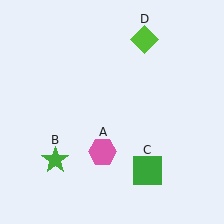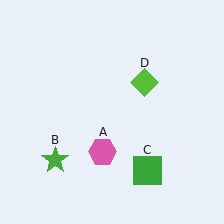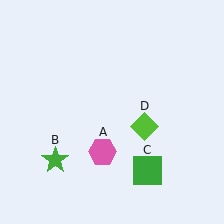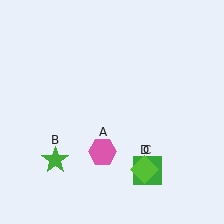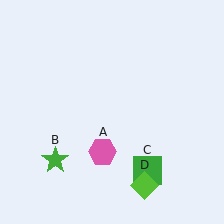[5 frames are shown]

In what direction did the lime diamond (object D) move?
The lime diamond (object D) moved down.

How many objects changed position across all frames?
1 object changed position: lime diamond (object D).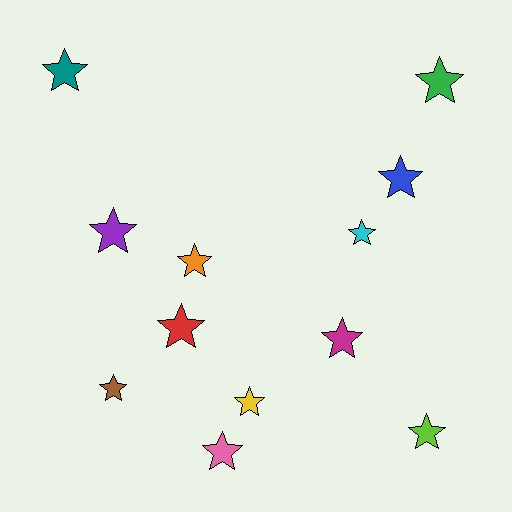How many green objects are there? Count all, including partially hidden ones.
There is 1 green object.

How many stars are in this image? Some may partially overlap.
There are 12 stars.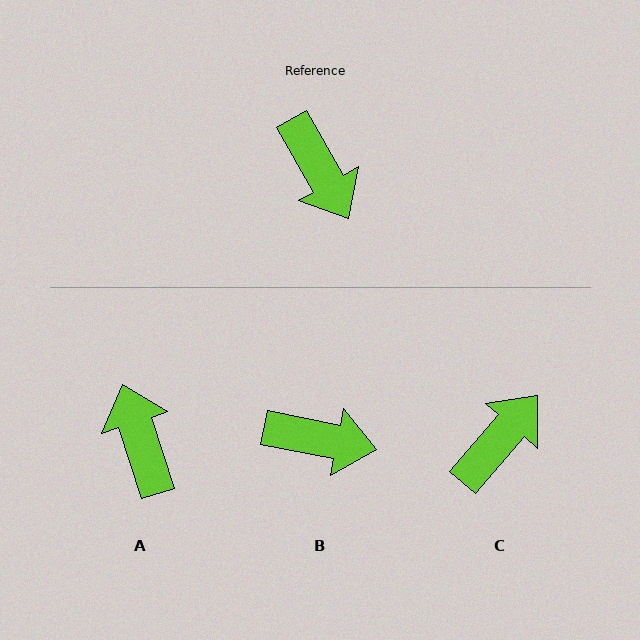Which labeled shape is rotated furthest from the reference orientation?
A, about 168 degrees away.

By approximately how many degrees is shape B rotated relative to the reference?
Approximately 49 degrees counter-clockwise.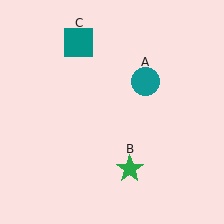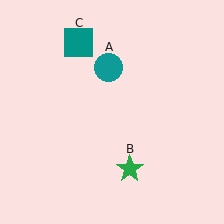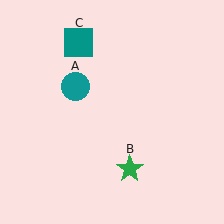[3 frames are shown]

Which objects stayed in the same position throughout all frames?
Green star (object B) and teal square (object C) remained stationary.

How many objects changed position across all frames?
1 object changed position: teal circle (object A).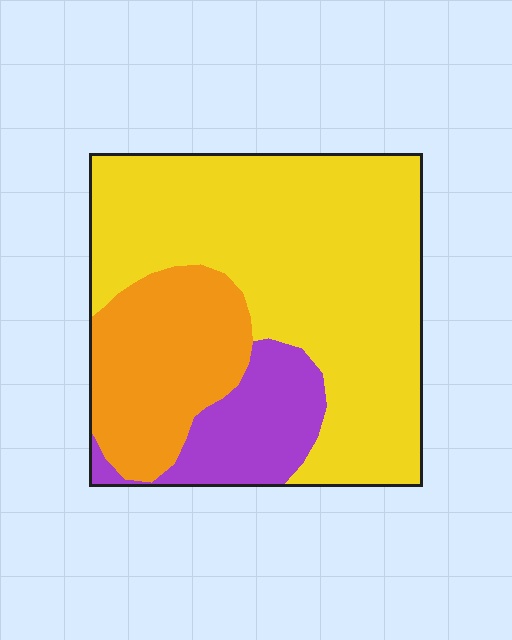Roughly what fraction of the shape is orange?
Orange covers 23% of the shape.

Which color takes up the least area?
Purple, at roughly 15%.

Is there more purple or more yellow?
Yellow.